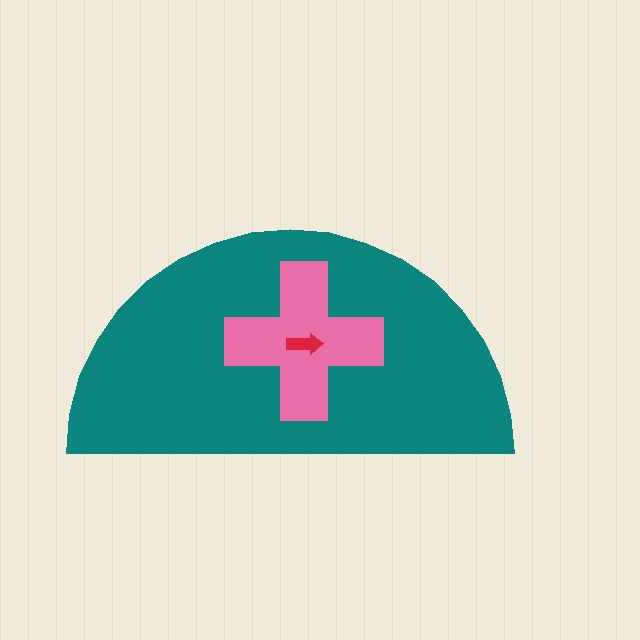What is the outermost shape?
The teal semicircle.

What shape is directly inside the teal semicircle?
The pink cross.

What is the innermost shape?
The red arrow.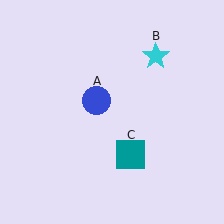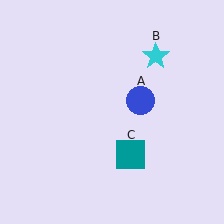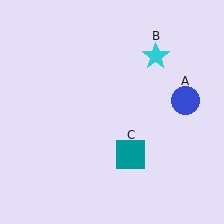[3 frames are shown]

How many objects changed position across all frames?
1 object changed position: blue circle (object A).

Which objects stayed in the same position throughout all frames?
Cyan star (object B) and teal square (object C) remained stationary.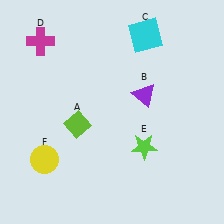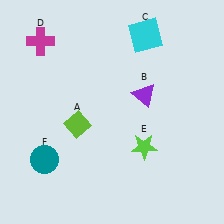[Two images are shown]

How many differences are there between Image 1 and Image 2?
There is 1 difference between the two images.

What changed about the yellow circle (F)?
In Image 1, F is yellow. In Image 2, it changed to teal.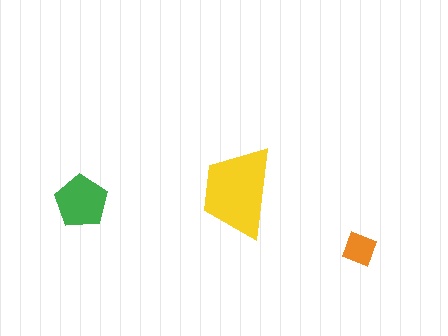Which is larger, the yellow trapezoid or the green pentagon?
The yellow trapezoid.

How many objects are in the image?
There are 3 objects in the image.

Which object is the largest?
The yellow trapezoid.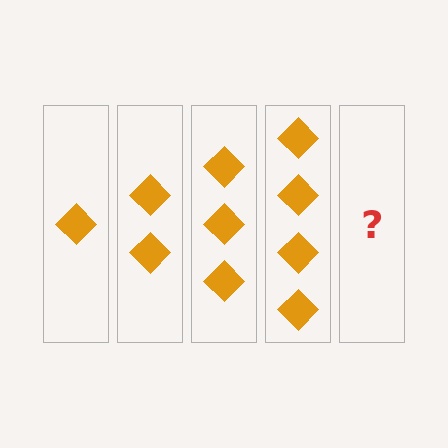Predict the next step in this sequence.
The next step is 5 diamonds.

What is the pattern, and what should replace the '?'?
The pattern is that each step adds one more diamond. The '?' should be 5 diamonds.